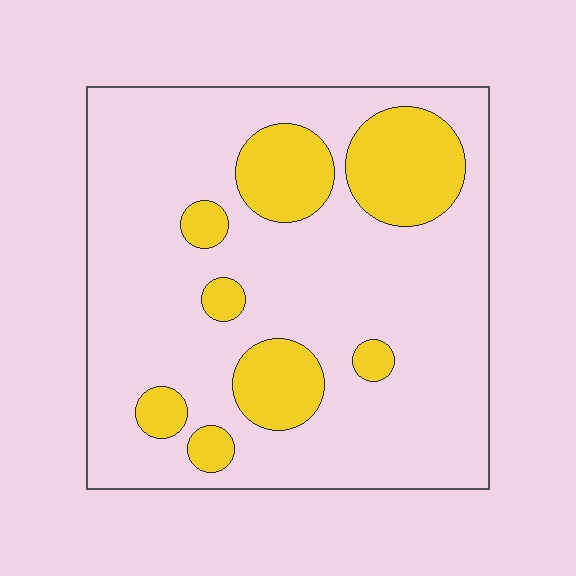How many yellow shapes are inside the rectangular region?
8.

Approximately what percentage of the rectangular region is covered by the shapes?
Approximately 20%.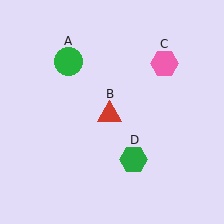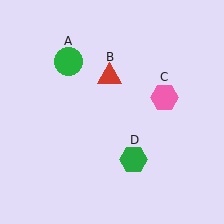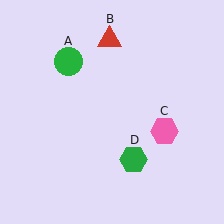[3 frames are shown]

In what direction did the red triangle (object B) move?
The red triangle (object B) moved up.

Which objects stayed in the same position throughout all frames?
Green circle (object A) and green hexagon (object D) remained stationary.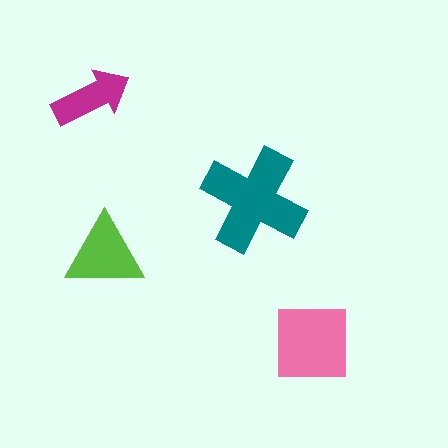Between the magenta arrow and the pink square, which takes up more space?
The pink square.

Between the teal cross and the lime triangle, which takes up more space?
The teal cross.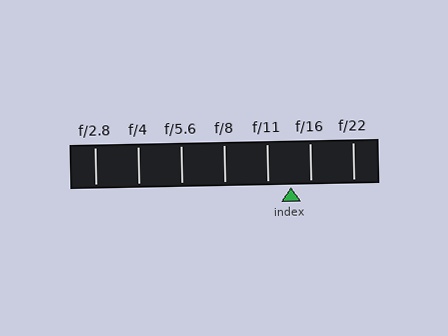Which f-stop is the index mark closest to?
The index mark is closest to f/16.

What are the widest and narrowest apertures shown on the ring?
The widest aperture shown is f/2.8 and the narrowest is f/22.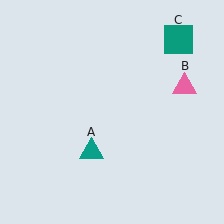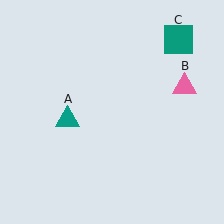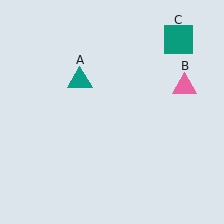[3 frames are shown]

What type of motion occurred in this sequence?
The teal triangle (object A) rotated clockwise around the center of the scene.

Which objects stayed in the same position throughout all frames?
Pink triangle (object B) and teal square (object C) remained stationary.